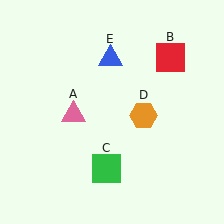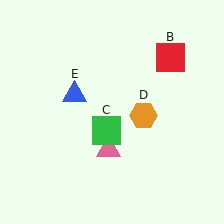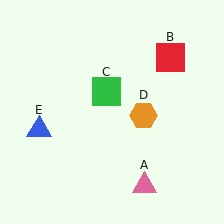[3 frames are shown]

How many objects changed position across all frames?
3 objects changed position: pink triangle (object A), green square (object C), blue triangle (object E).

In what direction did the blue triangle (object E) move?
The blue triangle (object E) moved down and to the left.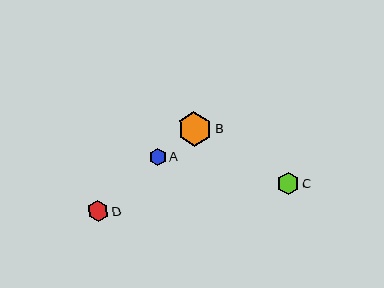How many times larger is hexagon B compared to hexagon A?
Hexagon B is approximately 2.0 times the size of hexagon A.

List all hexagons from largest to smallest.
From largest to smallest: B, C, D, A.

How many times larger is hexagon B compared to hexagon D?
Hexagon B is approximately 1.7 times the size of hexagon D.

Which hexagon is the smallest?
Hexagon A is the smallest with a size of approximately 17 pixels.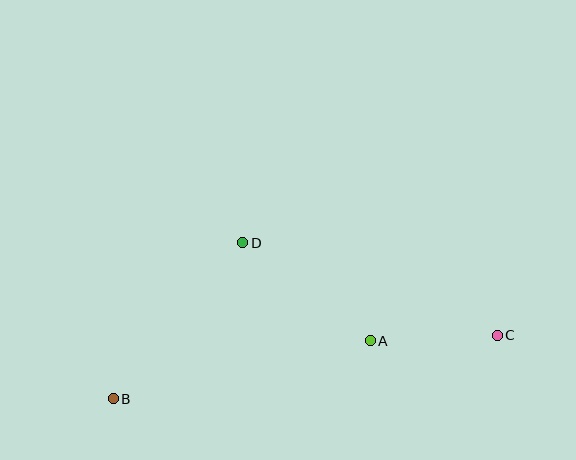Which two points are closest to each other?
Points A and C are closest to each other.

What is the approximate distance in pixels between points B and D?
The distance between B and D is approximately 203 pixels.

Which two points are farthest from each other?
Points B and C are farthest from each other.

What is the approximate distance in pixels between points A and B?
The distance between A and B is approximately 263 pixels.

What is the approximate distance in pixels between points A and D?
The distance between A and D is approximately 161 pixels.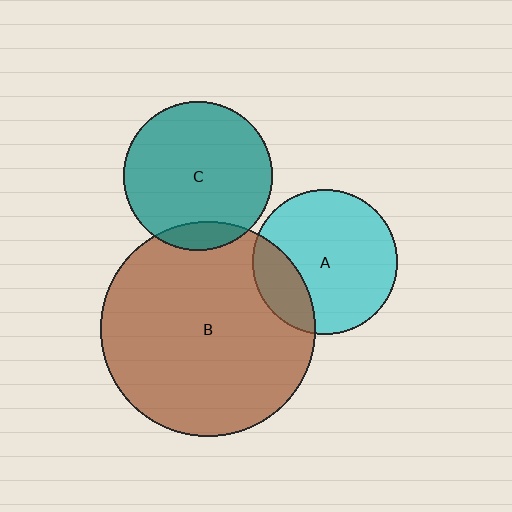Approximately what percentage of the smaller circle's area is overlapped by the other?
Approximately 20%.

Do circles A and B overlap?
Yes.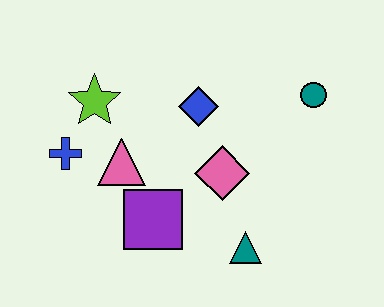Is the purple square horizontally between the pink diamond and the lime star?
Yes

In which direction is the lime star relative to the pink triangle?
The lime star is above the pink triangle.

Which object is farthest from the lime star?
The teal circle is farthest from the lime star.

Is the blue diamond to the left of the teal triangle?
Yes